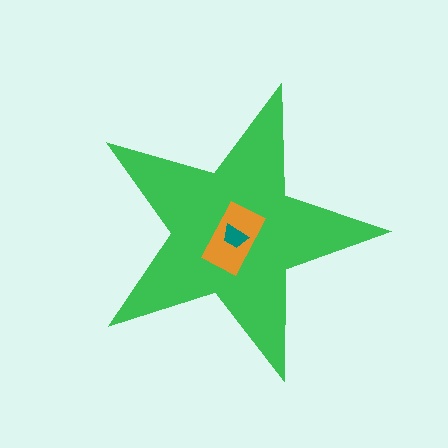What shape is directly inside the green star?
The orange rectangle.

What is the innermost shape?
The teal trapezoid.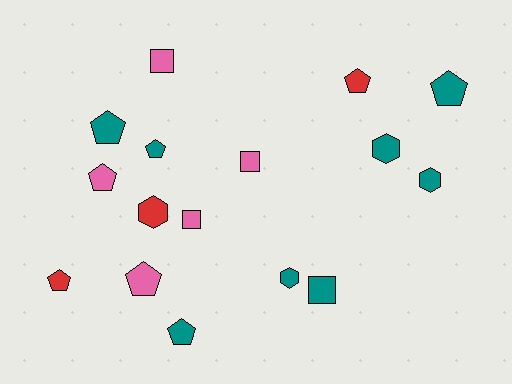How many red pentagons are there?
There are 2 red pentagons.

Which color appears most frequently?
Teal, with 8 objects.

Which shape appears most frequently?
Pentagon, with 8 objects.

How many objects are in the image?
There are 16 objects.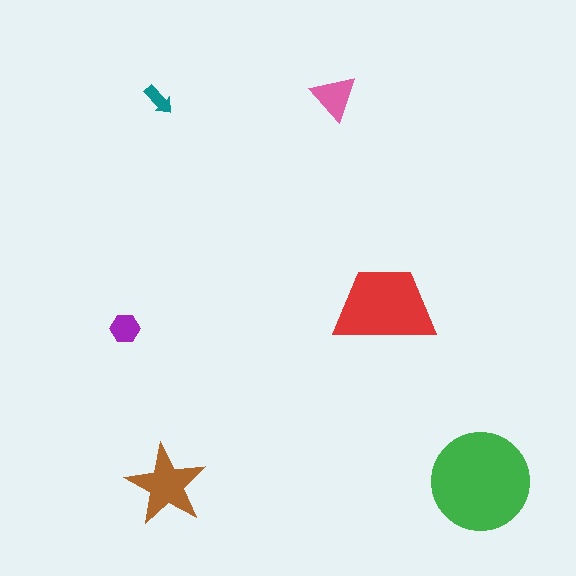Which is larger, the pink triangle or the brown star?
The brown star.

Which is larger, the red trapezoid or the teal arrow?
The red trapezoid.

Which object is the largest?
The green circle.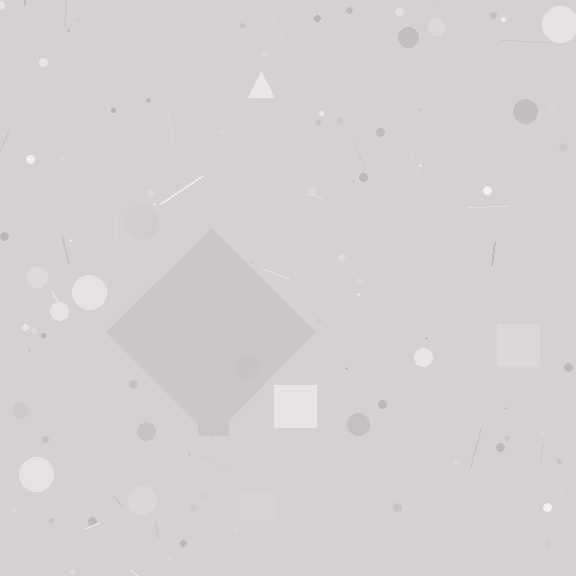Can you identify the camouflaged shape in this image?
The camouflaged shape is a diamond.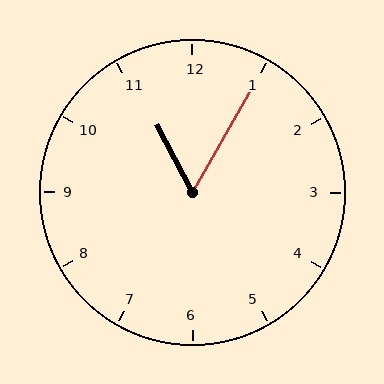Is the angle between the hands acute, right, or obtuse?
It is acute.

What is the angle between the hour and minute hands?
Approximately 58 degrees.